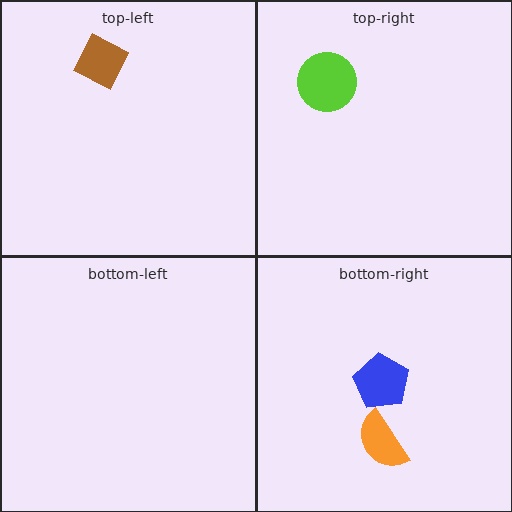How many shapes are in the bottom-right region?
2.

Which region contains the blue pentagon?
The bottom-right region.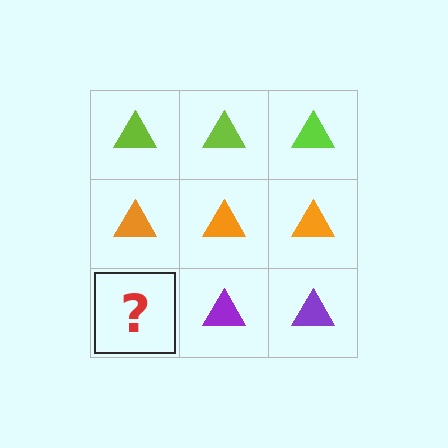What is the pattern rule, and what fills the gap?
The rule is that each row has a consistent color. The gap should be filled with a purple triangle.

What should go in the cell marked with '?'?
The missing cell should contain a purple triangle.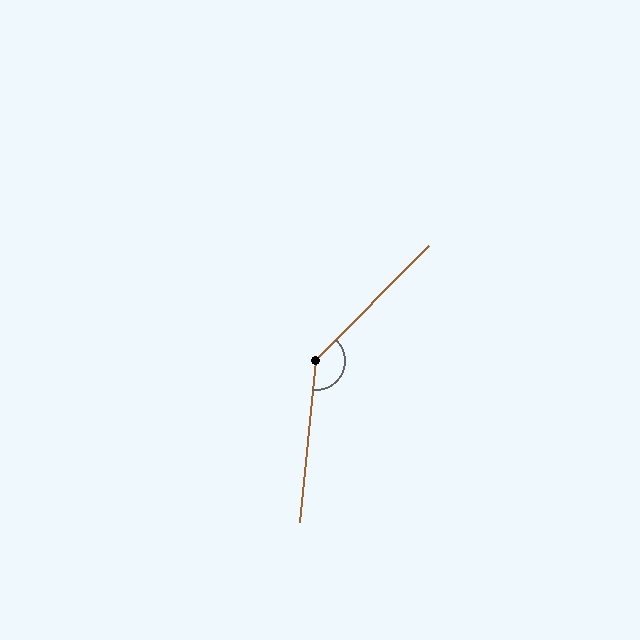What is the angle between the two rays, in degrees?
Approximately 141 degrees.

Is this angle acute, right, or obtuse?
It is obtuse.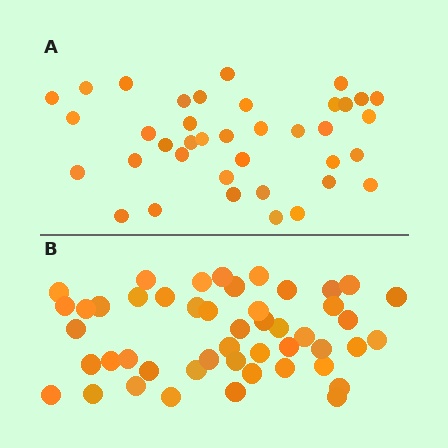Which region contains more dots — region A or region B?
Region B (the bottom region) has more dots.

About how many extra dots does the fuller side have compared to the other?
Region B has roughly 10 or so more dots than region A.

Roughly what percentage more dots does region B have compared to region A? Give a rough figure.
About 25% more.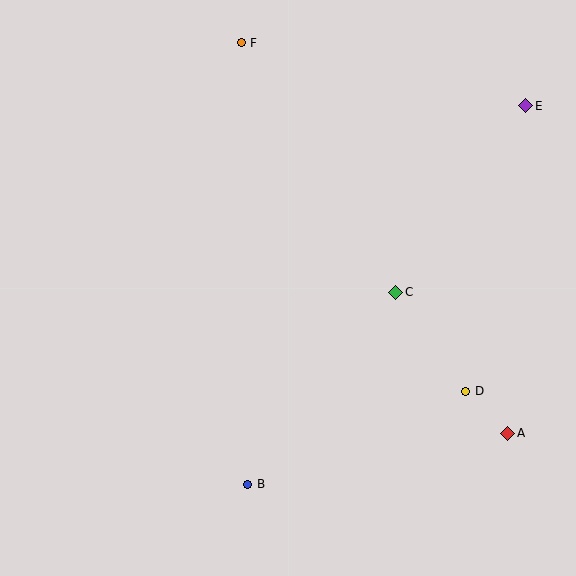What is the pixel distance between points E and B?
The distance between E and B is 470 pixels.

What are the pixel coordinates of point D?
Point D is at (466, 391).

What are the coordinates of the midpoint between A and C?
The midpoint between A and C is at (452, 363).